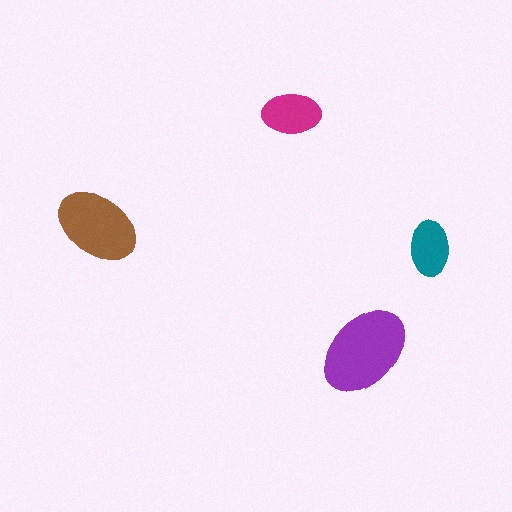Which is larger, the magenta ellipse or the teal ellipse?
The magenta one.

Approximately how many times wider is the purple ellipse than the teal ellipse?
About 1.5 times wider.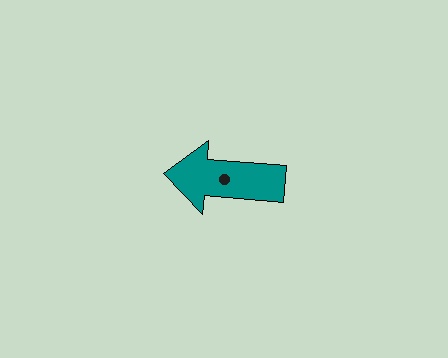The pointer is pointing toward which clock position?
Roughly 9 o'clock.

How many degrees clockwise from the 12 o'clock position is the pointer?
Approximately 275 degrees.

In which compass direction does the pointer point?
West.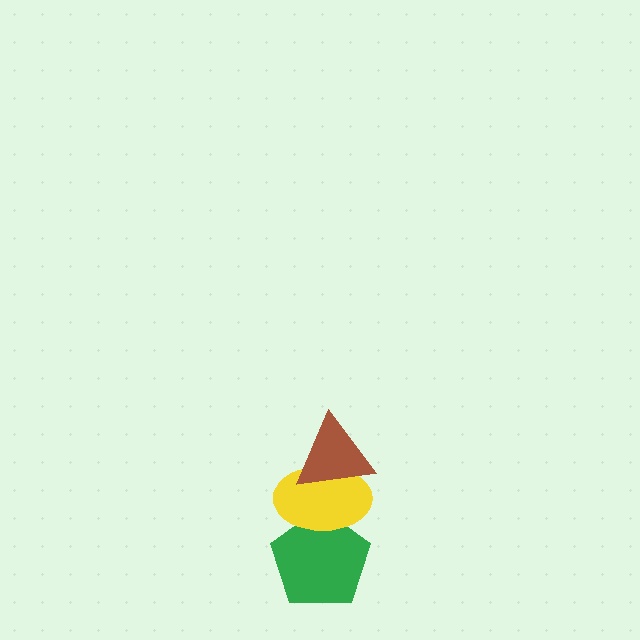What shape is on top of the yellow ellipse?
The brown triangle is on top of the yellow ellipse.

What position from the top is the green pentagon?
The green pentagon is 3rd from the top.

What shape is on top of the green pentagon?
The yellow ellipse is on top of the green pentagon.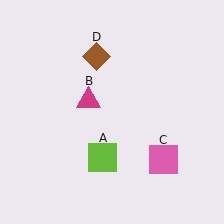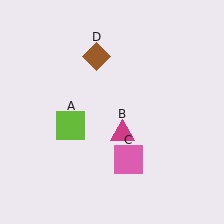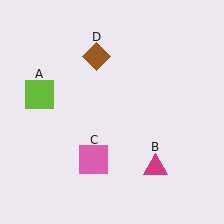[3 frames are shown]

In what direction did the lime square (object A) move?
The lime square (object A) moved up and to the left.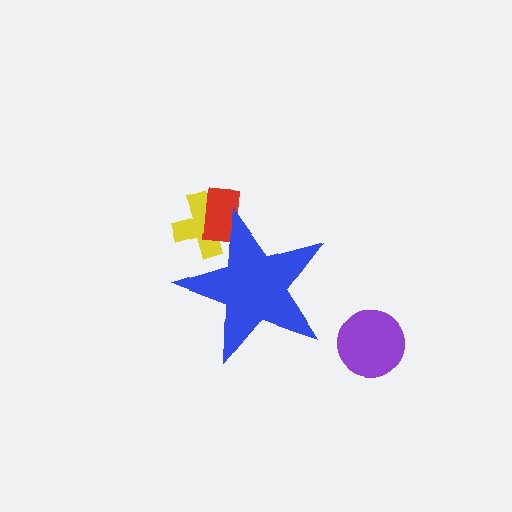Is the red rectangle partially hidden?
Yes, the red rectangle is partially hidden behind the blue star.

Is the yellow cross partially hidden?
Yes, the yellow cross is partially hidden behind the blue star.